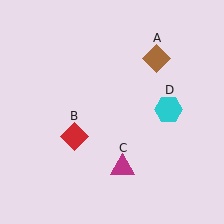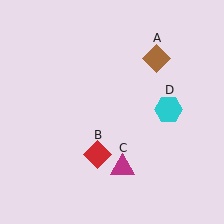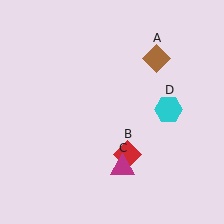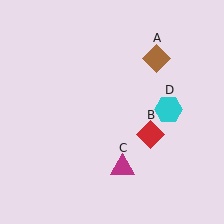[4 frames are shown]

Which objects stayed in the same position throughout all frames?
Brown diamond (object A) and magenta triangle (object C) and cyan hexagon (object D) remained stationary.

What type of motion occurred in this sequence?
The red diamond (object B) rotated counterclockwise around the center of the scene.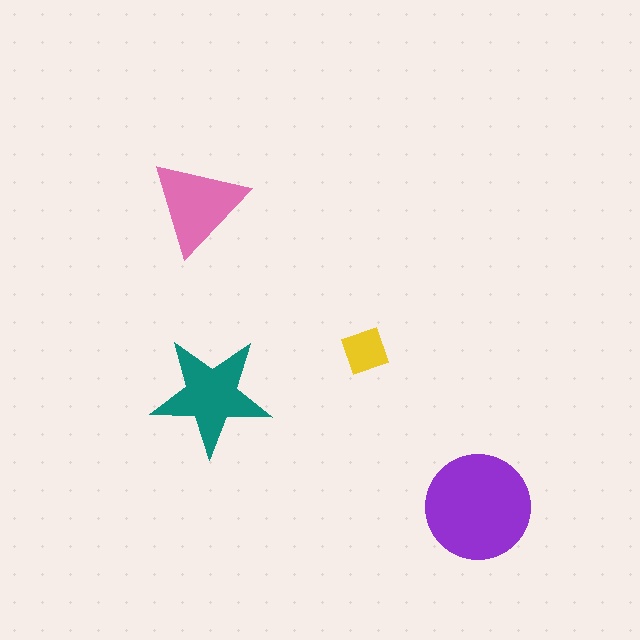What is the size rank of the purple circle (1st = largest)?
1st.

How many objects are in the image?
There are 4 objects in the image.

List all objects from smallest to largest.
The yellow diamond, the pink triangle, the teal star, the purple circle.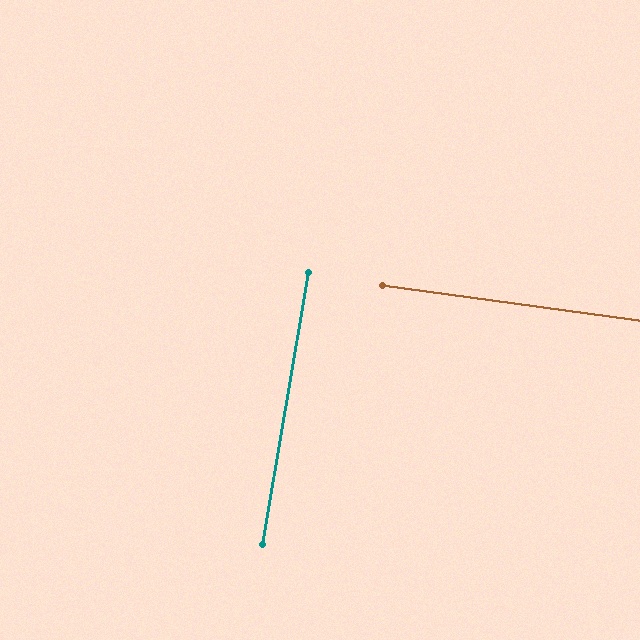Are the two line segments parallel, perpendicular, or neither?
Perpendicular — they meet at approximately 88°.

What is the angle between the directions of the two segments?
Approximately 88 degrees.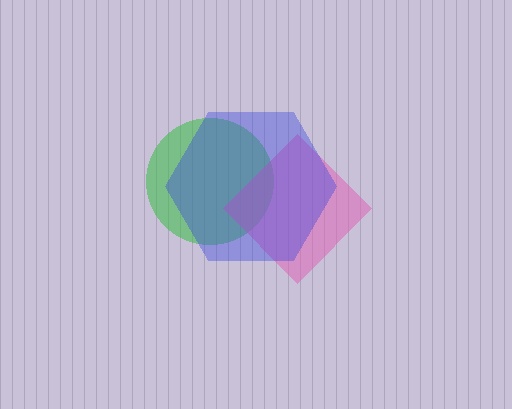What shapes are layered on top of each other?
The layered shapes are: a green circle, a pink diamond, a blue hexagon.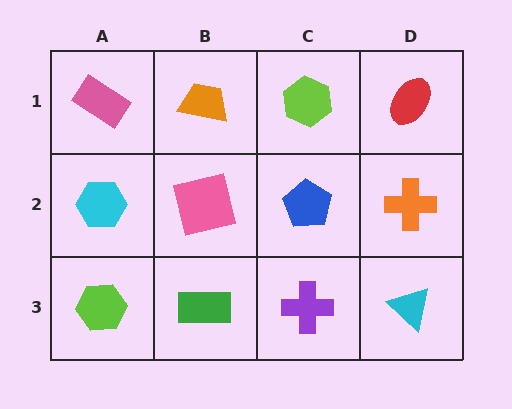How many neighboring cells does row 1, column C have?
3.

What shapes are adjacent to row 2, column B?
An orange trapezoid (row 1, column B), a green rectangle (row 3, column B), a cyan hexagon (row 2, column A), a blue pentagon (row 2, column C).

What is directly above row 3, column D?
An orange cross.